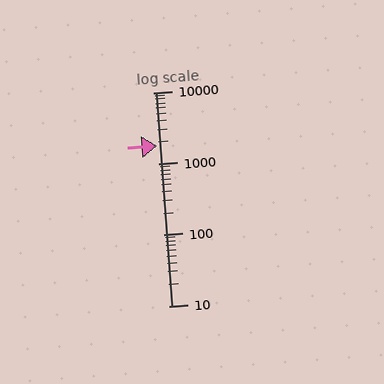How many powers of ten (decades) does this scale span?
The scale spans 3 decades, from 10 to 10000.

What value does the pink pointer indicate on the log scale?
The pointer indicates approximately 1800.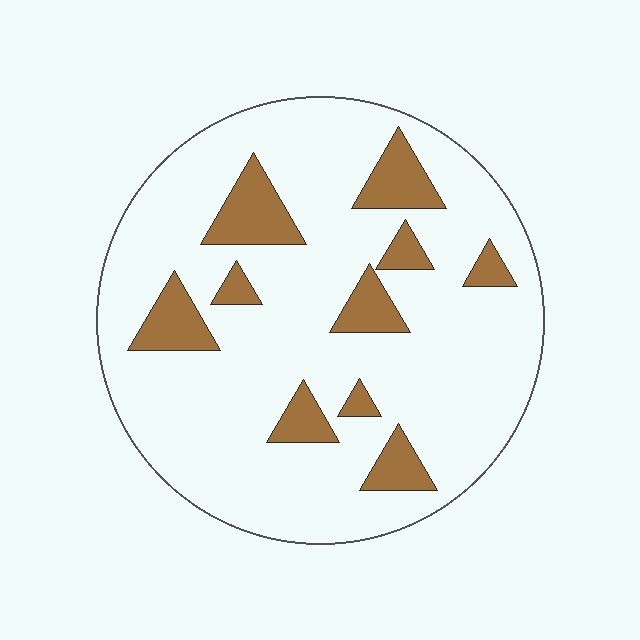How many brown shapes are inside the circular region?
10.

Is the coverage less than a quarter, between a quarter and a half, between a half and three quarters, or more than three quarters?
Less than a quarter.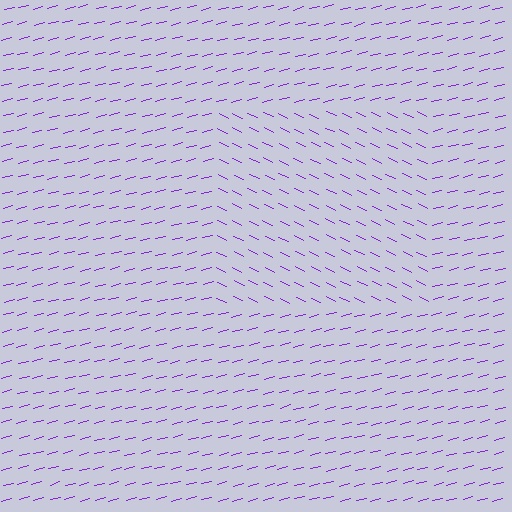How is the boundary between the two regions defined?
The boundary is defined purely by a change in line orientation (approximately 40 degrees difference). All lines are the same color and thickness.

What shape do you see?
I see a rectangle.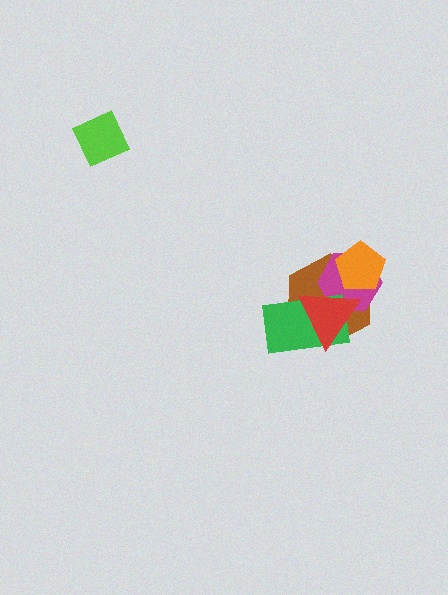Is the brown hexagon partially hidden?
Yes, it is partially covered by another shape.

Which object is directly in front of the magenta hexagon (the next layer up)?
The green rectangle is directly in front of the magenta hexagon.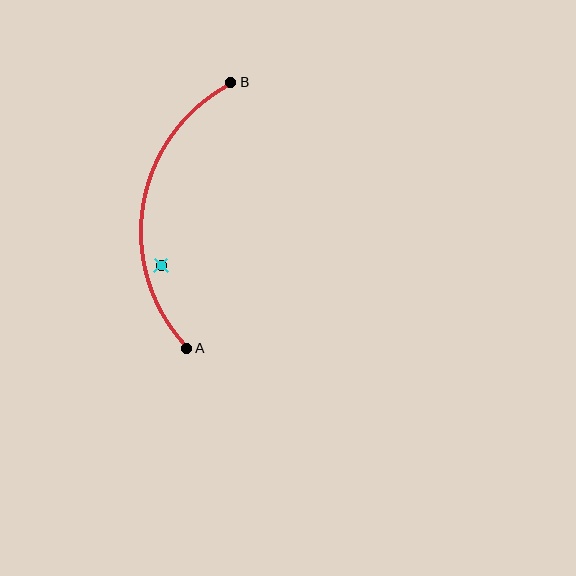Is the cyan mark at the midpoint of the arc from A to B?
No — the cyan mark does not lie on the arc at all. It sits slightly inside the curve.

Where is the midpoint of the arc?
The arc midpoint is the point on the curve farthest from the straight line joining A and B. It sits to the left of that line.